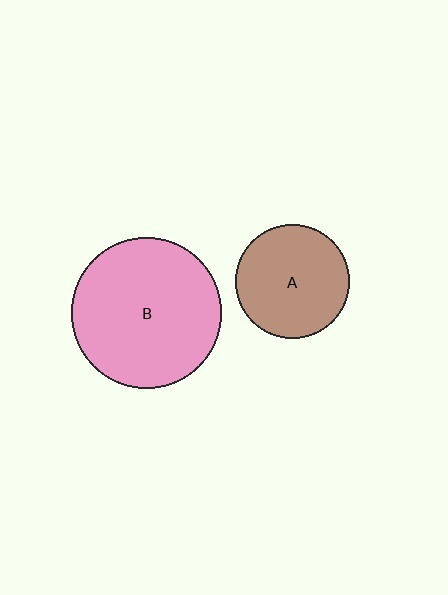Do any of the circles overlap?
No, none of the circles overlap.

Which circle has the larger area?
Circle B (pink).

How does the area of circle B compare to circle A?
Approximately 1.8 times.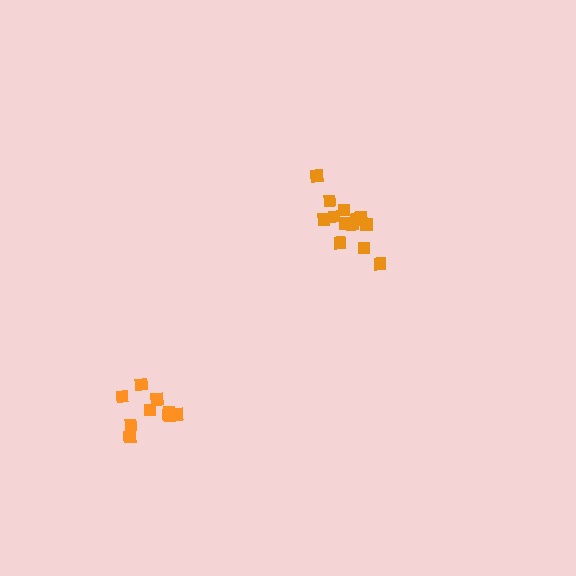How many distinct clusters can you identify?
There are 2 distinct clusters.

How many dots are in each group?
Group 1: 10 dots, Group 2: 14 dots (24 total).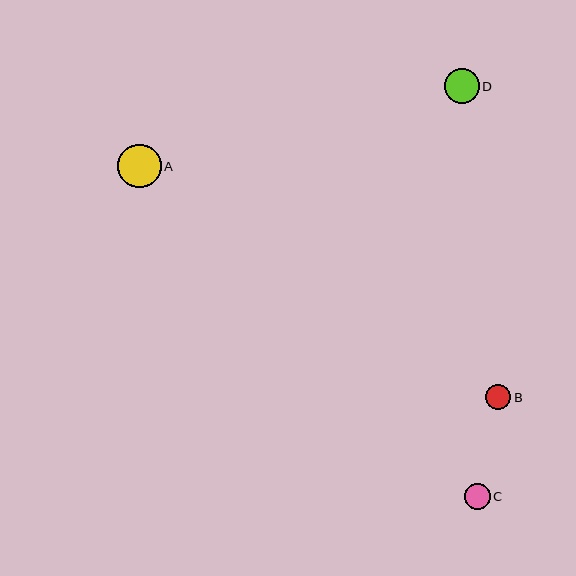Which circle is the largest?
Circle A is the largest with a size of approximately 44 pixels.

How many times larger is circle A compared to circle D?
Circle A is approximately 1.3 times the size of circle D.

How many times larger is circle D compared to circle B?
Circle D is approximately 1.3 times the size of circle B.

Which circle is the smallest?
Circle C is the smallest with a size of approximately 26 pixels.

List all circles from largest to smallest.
From largest to smallest: A, D, B, C.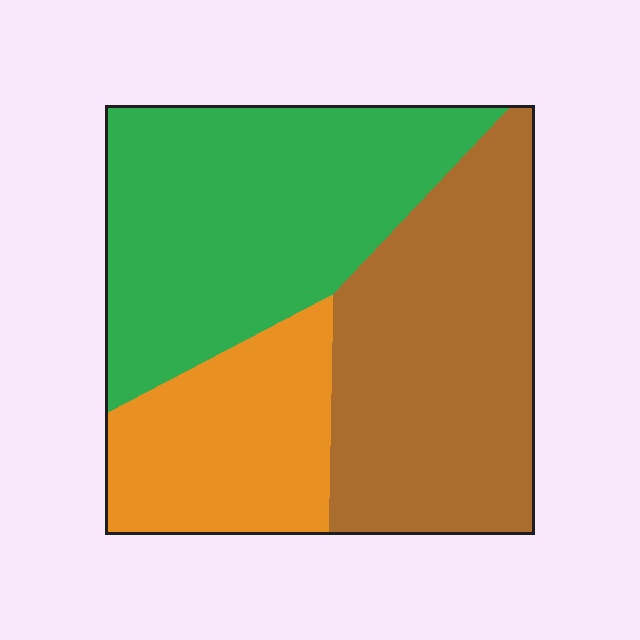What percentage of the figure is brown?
Brown covers around 40% of the figure.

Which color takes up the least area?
Orange, at roughly 20%.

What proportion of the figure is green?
Green covers around 40% of the figure.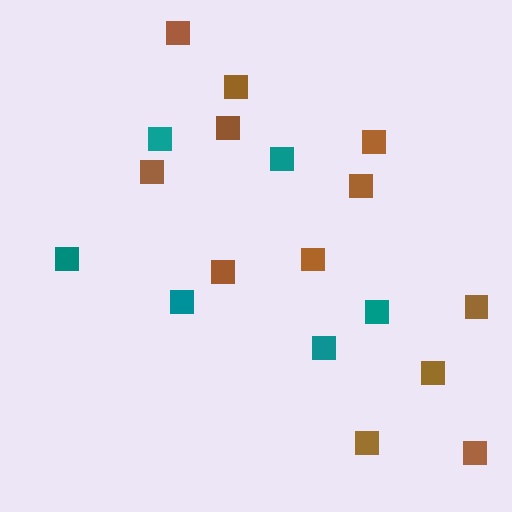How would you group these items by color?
There are 2 groups: one group of brown squares (12) and one group of teal squares (6).